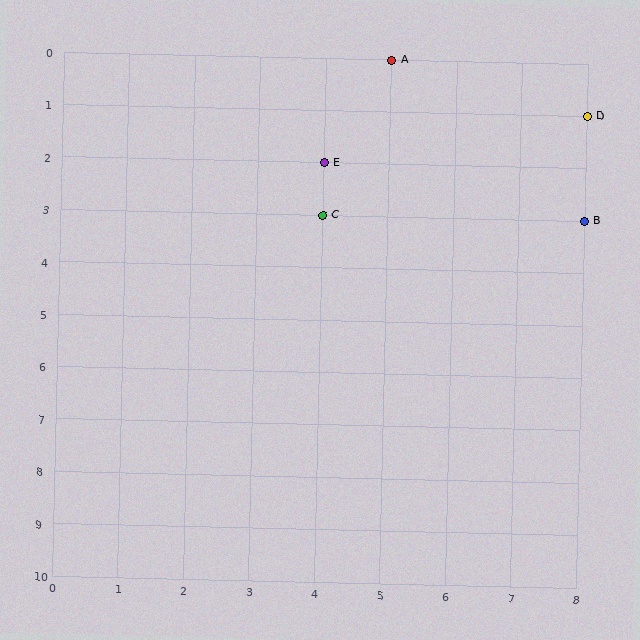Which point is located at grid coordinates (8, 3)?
Point B is at (8, 3).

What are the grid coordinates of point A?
Point A is at grid coordinates (5, 0).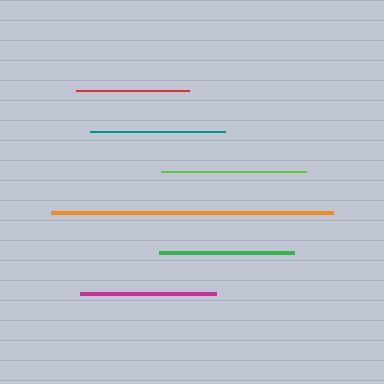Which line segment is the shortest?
The red line is the shortest at approximately 113 pixels.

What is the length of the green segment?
The green segment is approximately 135 pixels long.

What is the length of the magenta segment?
The magenta segment is approximately 136 pixels long.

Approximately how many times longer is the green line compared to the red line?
The green line is approximately 1.2 times the length of the red line.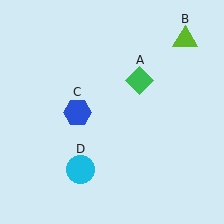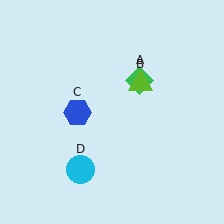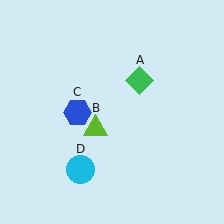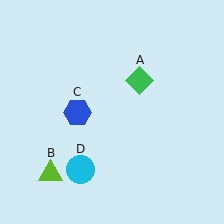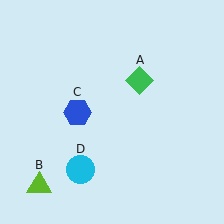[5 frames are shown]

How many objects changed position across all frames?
1 object changed position: lime triangle (object B).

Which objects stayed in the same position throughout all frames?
Green diamond (object A) and blue hexagon (object C) and cyan circle (object D) remained stationary.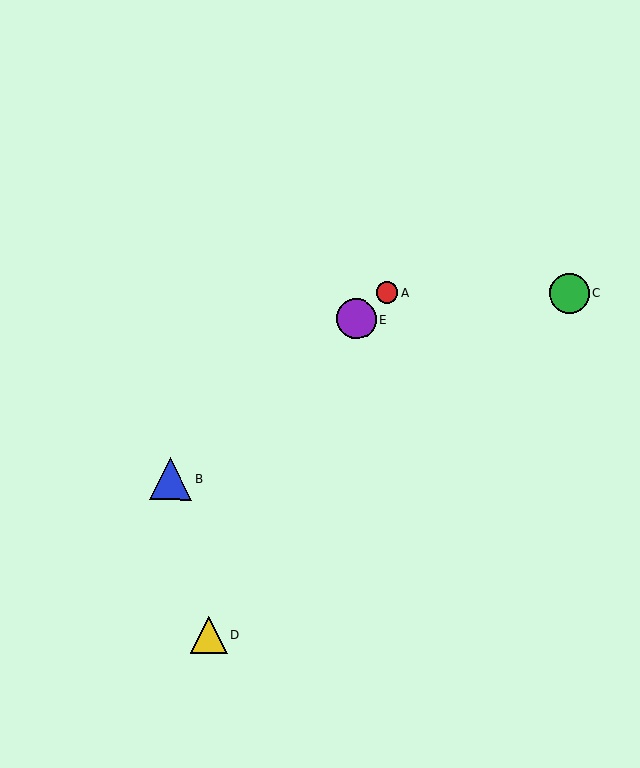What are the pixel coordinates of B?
Object B is at (171, 479).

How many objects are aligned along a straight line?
3 objects (A, B, E) are aligned along a straight line.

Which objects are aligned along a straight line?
Objects A, B, E are aligned along a straight line.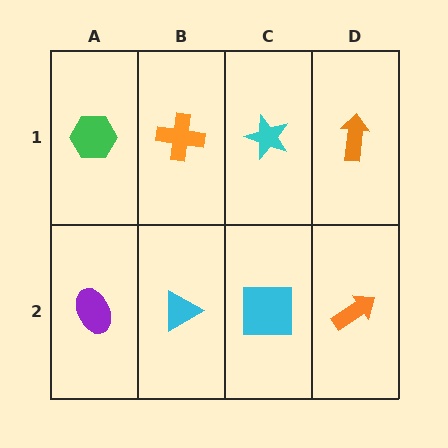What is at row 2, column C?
A cyan square.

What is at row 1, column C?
A cyan star.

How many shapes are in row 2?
4 shapes.